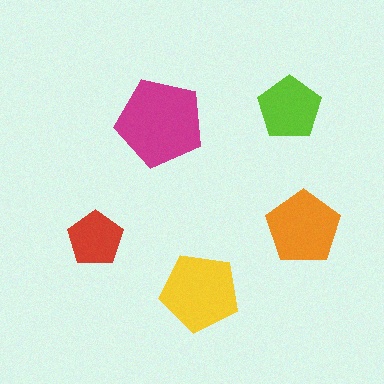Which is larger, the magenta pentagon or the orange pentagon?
The magenta one.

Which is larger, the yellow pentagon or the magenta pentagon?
The magenta one.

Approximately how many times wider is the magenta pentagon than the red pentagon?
About 1.5 times wider.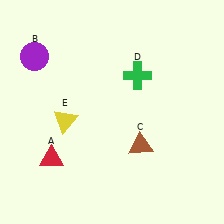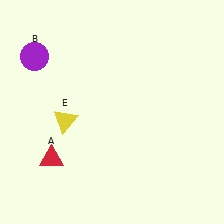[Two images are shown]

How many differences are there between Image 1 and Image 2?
There are 2 differences between the two images.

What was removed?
The brown triangle (C), the green cross (D) were removed in Image 2.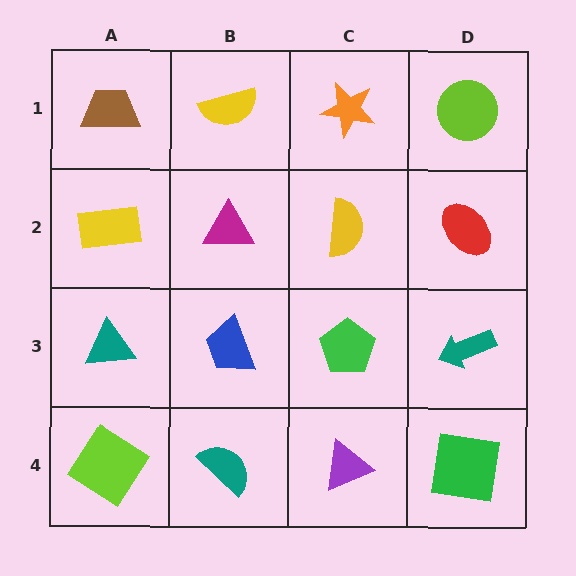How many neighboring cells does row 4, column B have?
3.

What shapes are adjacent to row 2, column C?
An orange star (row 1, column C), a green pentagon (row 3, column C), a magenta triangle (row 2, column B), a red ellipse (row 2, column D).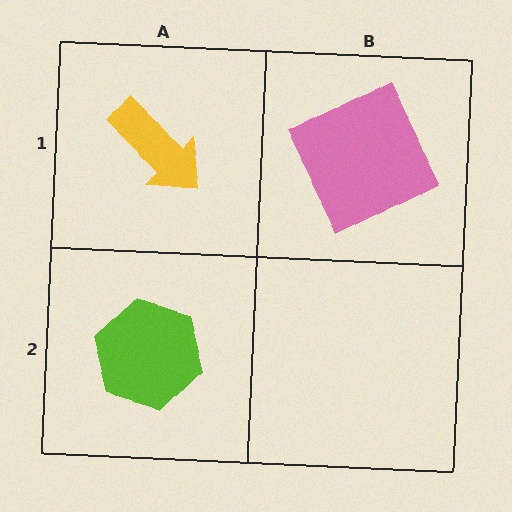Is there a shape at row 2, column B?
No, that cell is empty.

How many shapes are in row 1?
2 shapes.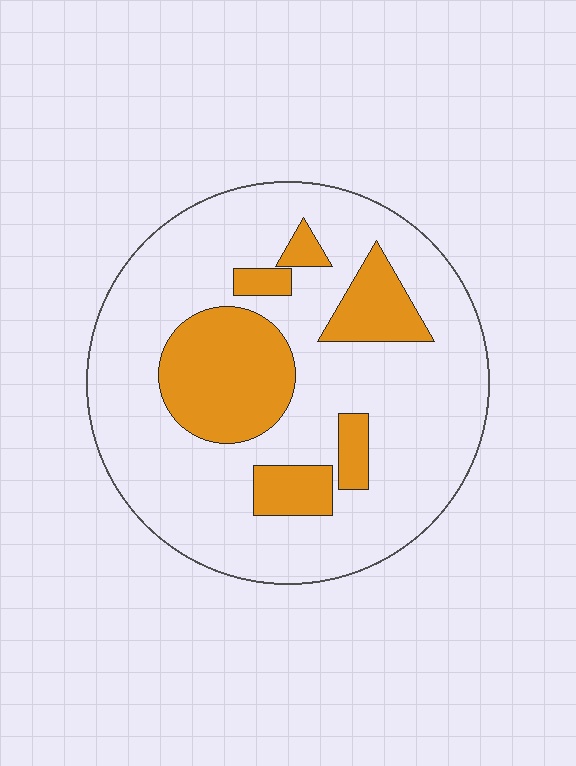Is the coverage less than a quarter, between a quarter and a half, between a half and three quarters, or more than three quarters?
Less than a quarter.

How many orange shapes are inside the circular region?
6.